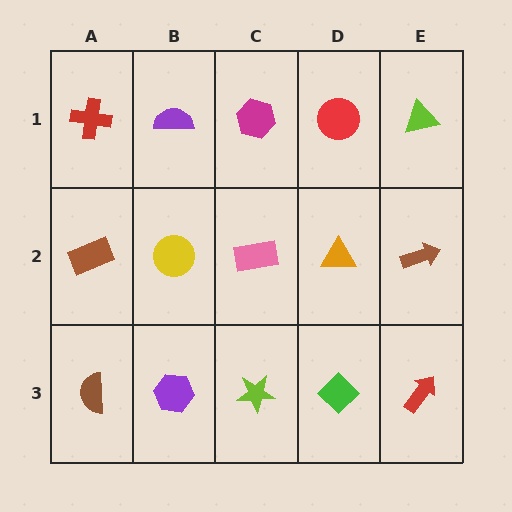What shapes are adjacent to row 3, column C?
A pink rectangle (row 2, column C), a purple hexagon (row 3, column B), a green diamond (row 3, column D).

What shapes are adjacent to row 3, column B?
A yellow circle (row 2, column B), a brown semicircle (row 3, column A), a lime star (row 3, column C).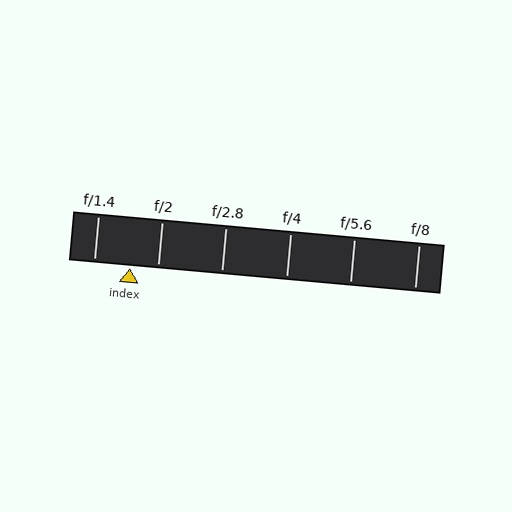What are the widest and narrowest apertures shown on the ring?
The widest aperture shown is f/1.4 and the narrowest is f/8.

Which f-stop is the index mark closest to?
The index mark is closest to f/2.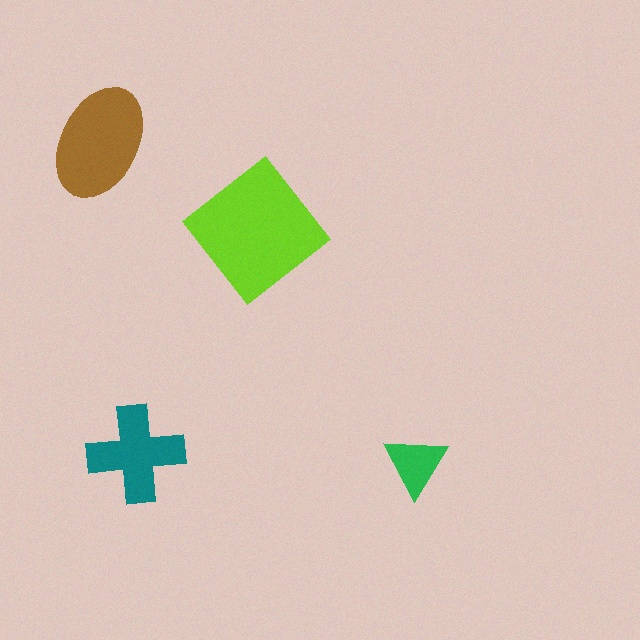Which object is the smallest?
The green triangle.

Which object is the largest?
The lime diamond.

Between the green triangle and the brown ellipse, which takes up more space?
The brown ellipse.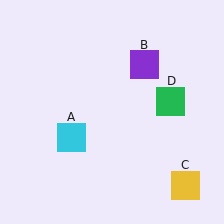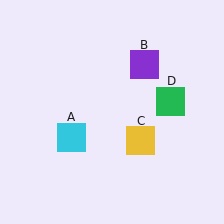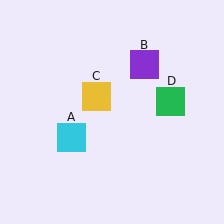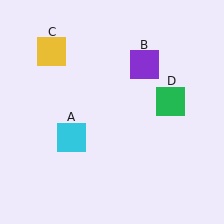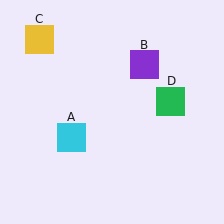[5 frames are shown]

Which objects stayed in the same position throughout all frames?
Cyan square (object A) and purple square (object B) and green square (object D) remained stationary.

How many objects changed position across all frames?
1 object changed position: yellow square (object C).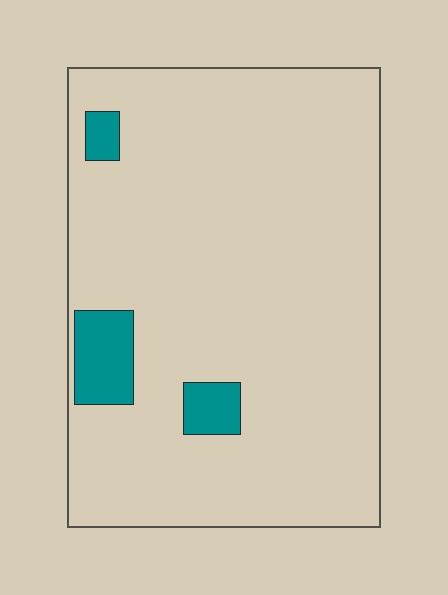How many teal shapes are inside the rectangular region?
3.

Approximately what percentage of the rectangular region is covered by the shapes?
Approximately 5%.